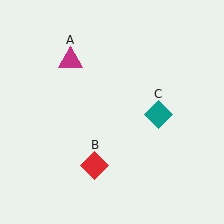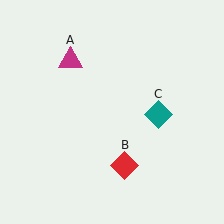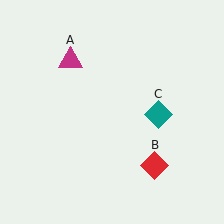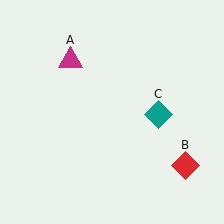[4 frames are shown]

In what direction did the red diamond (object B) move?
The red diamond (object B) moved right.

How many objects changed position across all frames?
1 object changed position: red diamond (object B).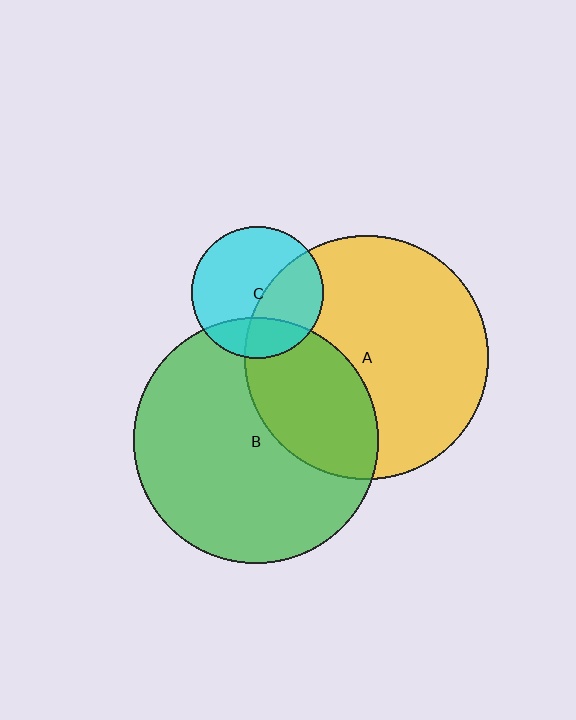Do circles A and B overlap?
Yes.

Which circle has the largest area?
Circle B (green).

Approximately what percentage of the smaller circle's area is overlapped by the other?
Approximately 30%.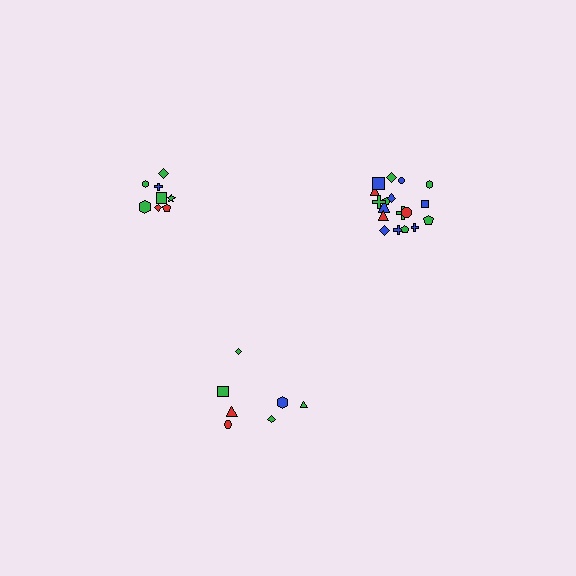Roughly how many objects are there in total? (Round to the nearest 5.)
Roughly 35 objects in total.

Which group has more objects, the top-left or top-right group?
The top-right group.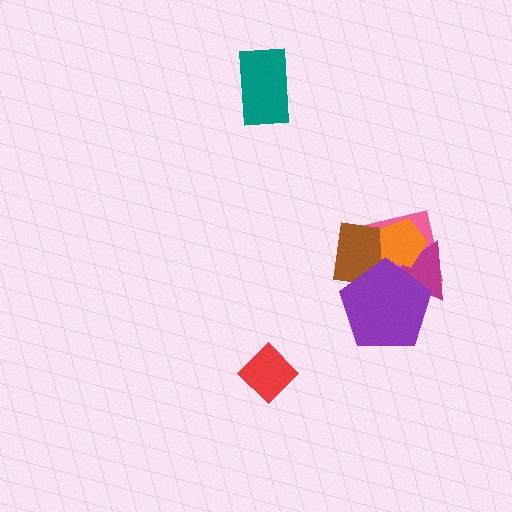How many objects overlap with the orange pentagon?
4 objects overlap with the orange pentagon.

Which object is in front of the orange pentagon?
The purple pentagon is in front of the orange pentagon.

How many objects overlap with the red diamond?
0 objects overlap with the red diamond.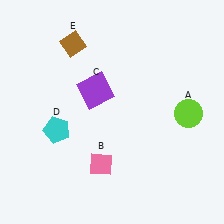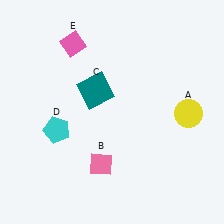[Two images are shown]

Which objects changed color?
A changed from lime to yellow. C changed from purple to teal. E changed from brown to pink.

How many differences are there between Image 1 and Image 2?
There are 3 differences between the two images.